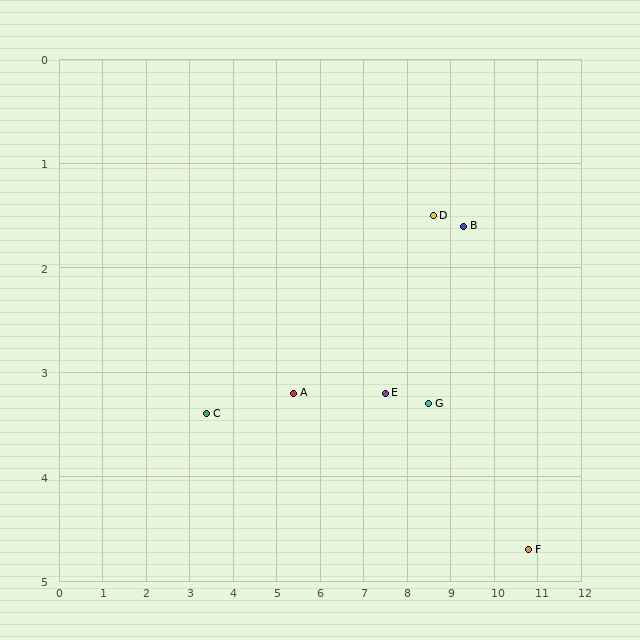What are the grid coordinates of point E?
Point E is at approximately (7.5, 3.2).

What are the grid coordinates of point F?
Point F is at approximately (10.8, 4.7).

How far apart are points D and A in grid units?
Points D and A are about 3.6 grid units apart.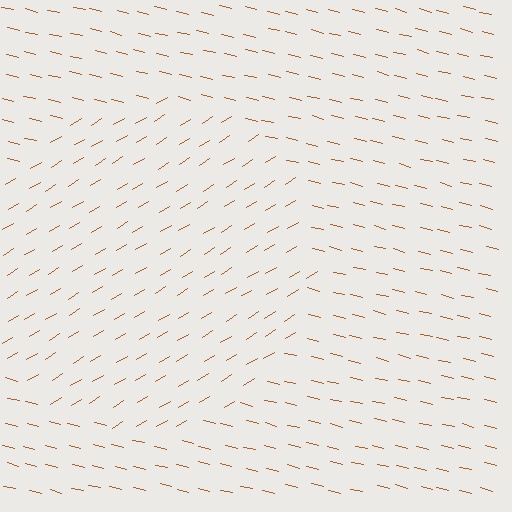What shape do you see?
I see a circle.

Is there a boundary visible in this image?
Yes, there is a texture boundary formed by a change in line orientation.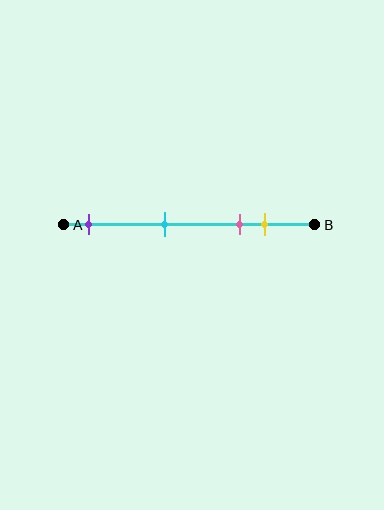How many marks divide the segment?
There are 4 marks dividing the segment.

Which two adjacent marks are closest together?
The pink and yellow marks are the closest adjacent pair.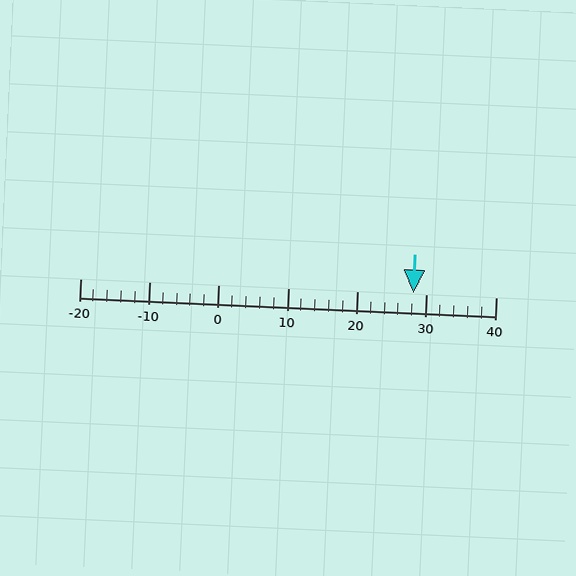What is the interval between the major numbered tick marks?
The major tick marks are spaced 10 units apart.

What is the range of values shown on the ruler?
The ruler shows values from -20 to 40.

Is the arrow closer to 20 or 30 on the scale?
The arrow is closer to 30.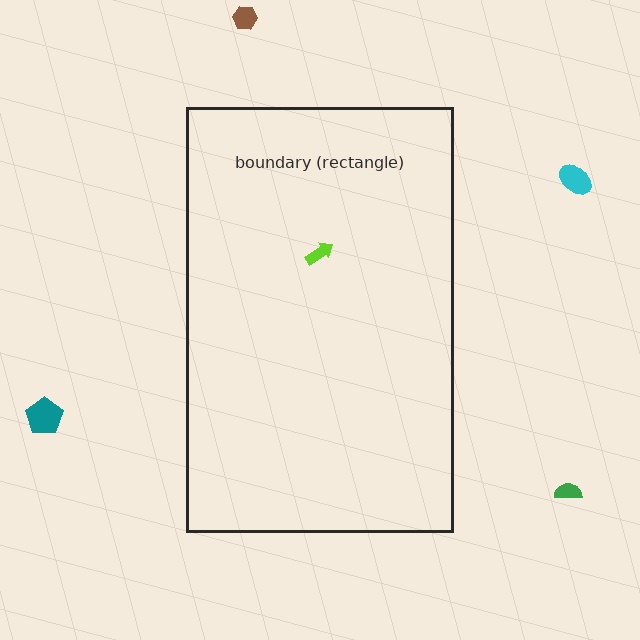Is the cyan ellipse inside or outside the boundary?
Outside.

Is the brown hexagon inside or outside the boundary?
Outside.